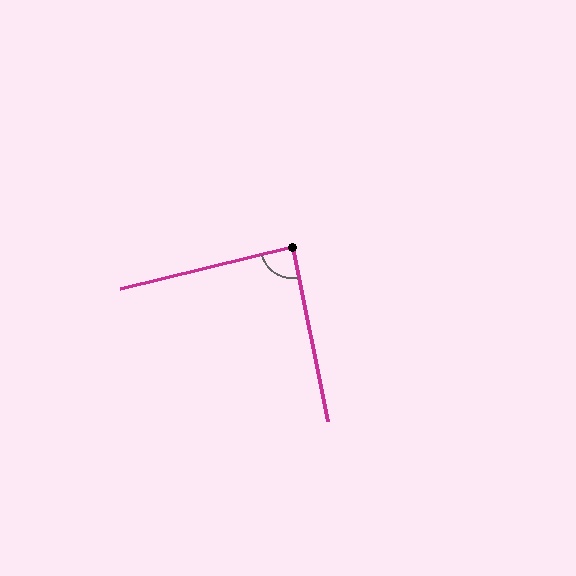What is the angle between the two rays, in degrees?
Approximately 88 degrees.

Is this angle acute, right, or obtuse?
It is approximately a right angle.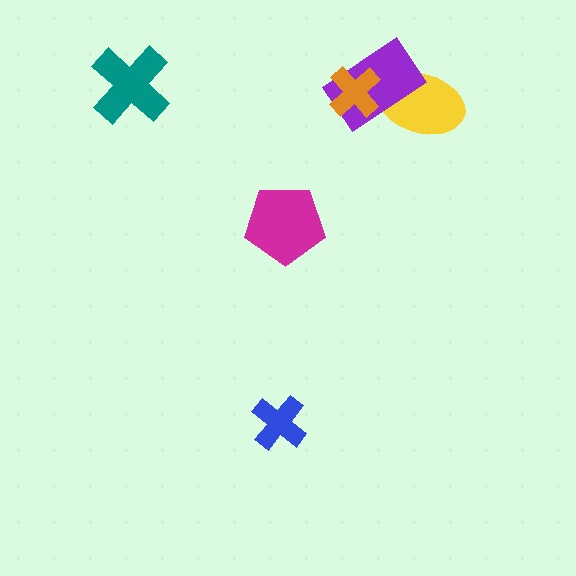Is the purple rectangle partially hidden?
Yes, it is partially covered by another shape.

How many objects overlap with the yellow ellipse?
1 object overlaps with the yellow ellipse.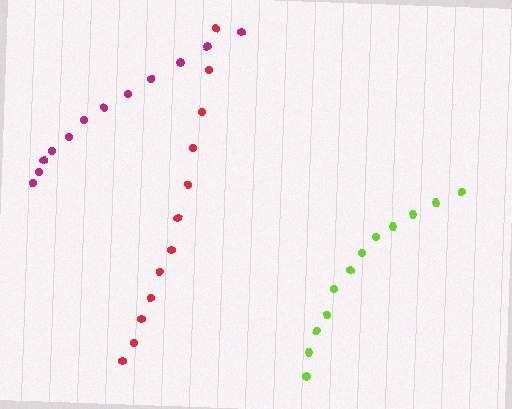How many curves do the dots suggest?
There are 3 distinct paths.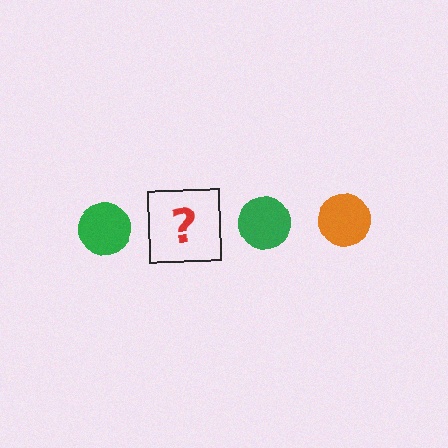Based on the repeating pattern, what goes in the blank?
The blank should be an orange circle.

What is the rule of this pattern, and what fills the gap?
The rule is that the pattern cycles through green, orange circles. The gap should be filled with an orange circle.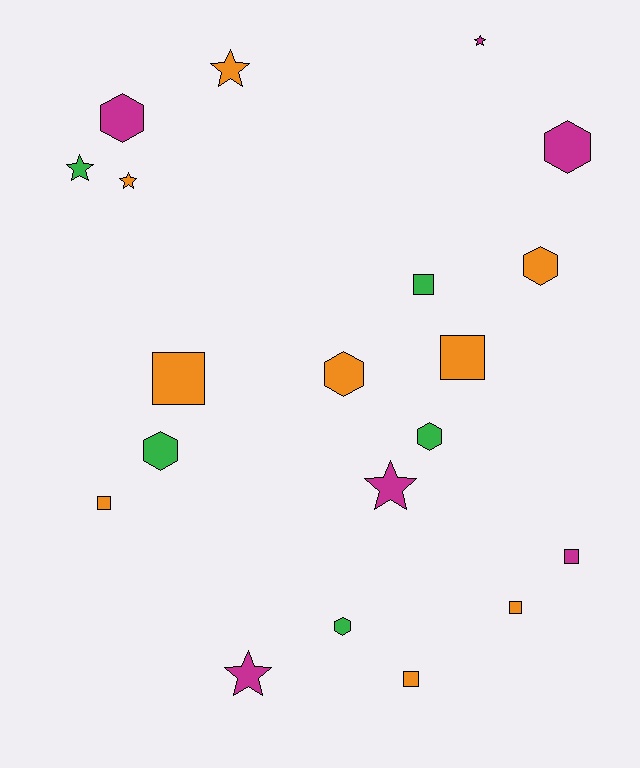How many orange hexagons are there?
There are 2 orange hexagons.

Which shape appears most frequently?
Square, with 7 objects.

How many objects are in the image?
There are 20 objects.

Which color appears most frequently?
Orange, with 9 objects.